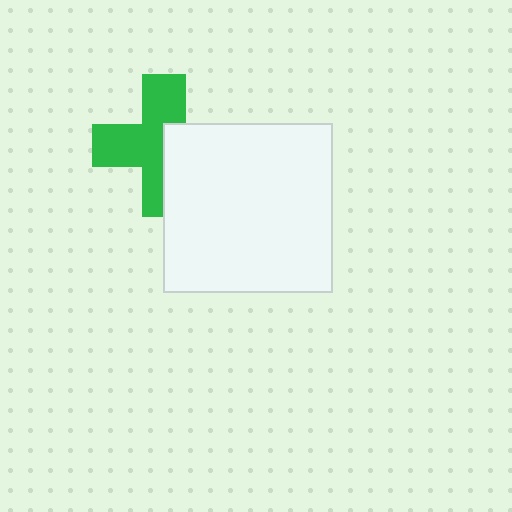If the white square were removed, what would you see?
You would see the complete green cross.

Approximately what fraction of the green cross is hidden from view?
Roughly 40% of the green cross is hidden behind the white square.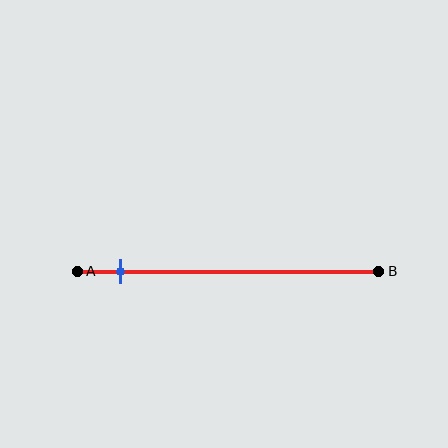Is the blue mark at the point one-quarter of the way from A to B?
No, the mark is at about 15% from A, not at the 25% one-quarter point.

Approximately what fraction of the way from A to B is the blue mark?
The blue mark is approximately 15% of the way from A to B.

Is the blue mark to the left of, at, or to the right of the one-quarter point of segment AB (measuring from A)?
The blue mark is to the left of the one-quarter point of segment AB.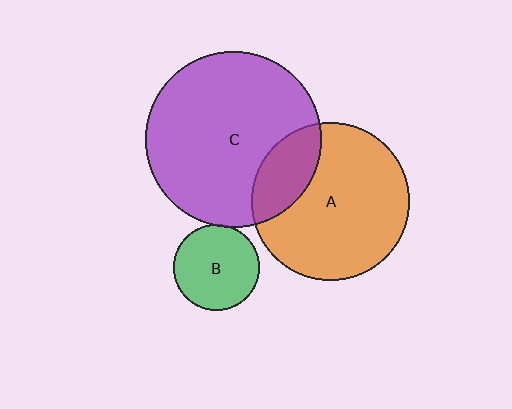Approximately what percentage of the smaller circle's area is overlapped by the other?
Approximately 5%.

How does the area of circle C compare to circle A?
Approximately 1.2 times.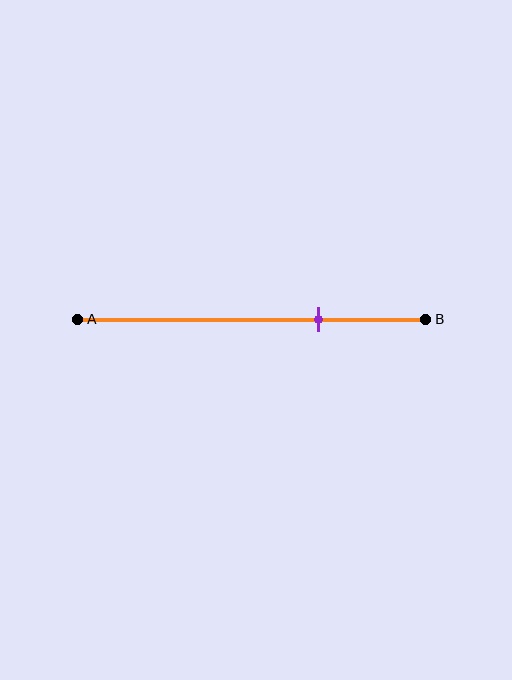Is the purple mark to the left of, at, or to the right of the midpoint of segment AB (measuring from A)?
The purple mark is to the right of the midpoint of segment AB.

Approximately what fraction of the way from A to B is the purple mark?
The purple mark is approximately 70% of the way from A to B.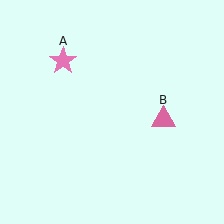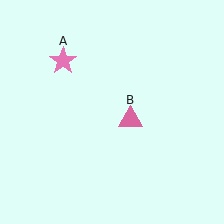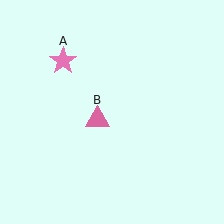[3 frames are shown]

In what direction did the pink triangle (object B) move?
The pink triangle (object B) moved left.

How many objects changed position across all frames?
1 object changed position: pink triangle (object B).